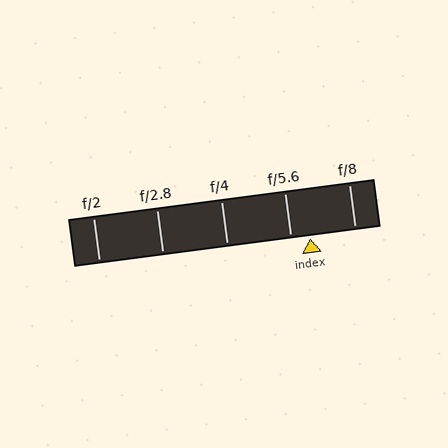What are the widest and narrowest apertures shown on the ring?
The widest aperture shown is f/2 and the narrowest is f/8.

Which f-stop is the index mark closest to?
The index mark is closest to f/5.6.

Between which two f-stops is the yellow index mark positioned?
The index mark is between f/5.6 and f/8.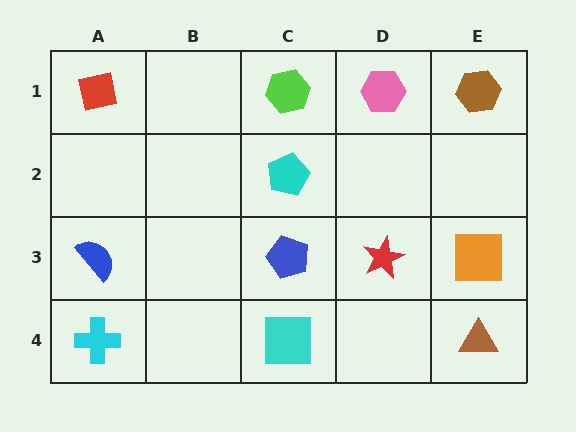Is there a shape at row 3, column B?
No, that cell is empty.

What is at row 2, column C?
A cyan pentagon.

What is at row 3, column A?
A blue semicircle.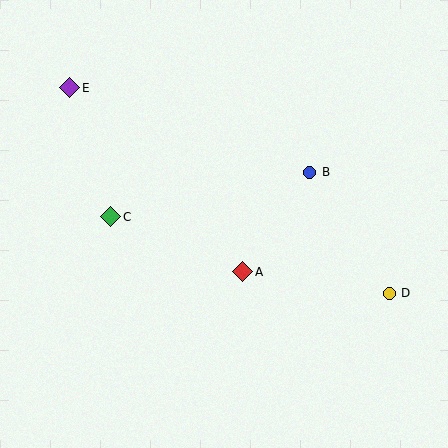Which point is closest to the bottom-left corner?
Point C is closest to the bottom-left corner.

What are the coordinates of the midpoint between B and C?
The midpoint between B and C is at (210, 194).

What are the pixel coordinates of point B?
Point B is at (310, 172).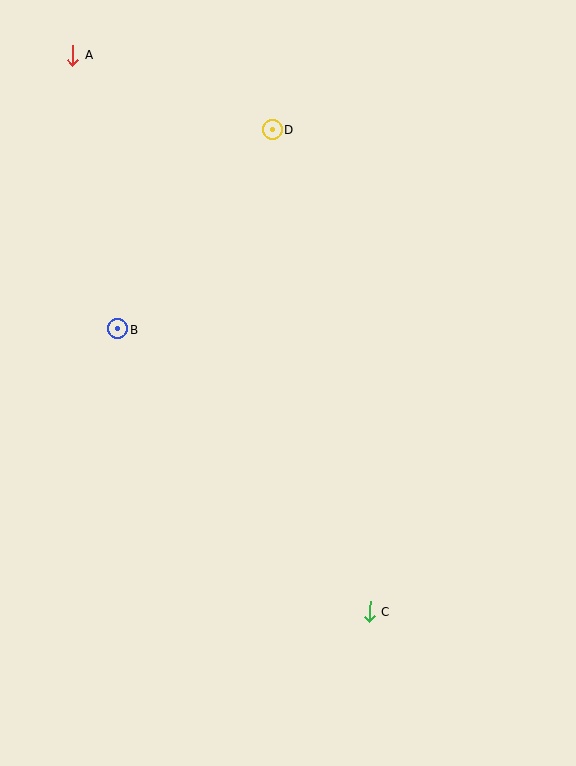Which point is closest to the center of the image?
Point B at (118, 329) is closest to the center.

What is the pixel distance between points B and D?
The distance between B and D is 252 pixels.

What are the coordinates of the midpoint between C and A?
The midpoint between C and A is at (221, 333).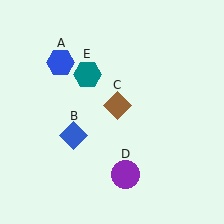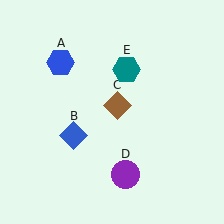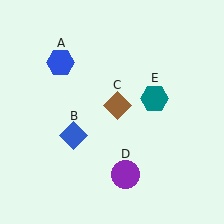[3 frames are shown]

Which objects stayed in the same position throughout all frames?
Blue hexagon (object A) and blue diamond (object B) and brown diamond (object C) and purple circle (object D) remained stationary.